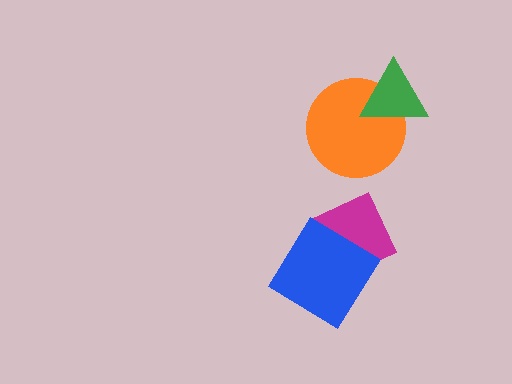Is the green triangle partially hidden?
No, no other shape covers it.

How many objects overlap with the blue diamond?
1 object overlaps with the blue diamond.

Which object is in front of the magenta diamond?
The blue diamond is in front of the magenta diamond.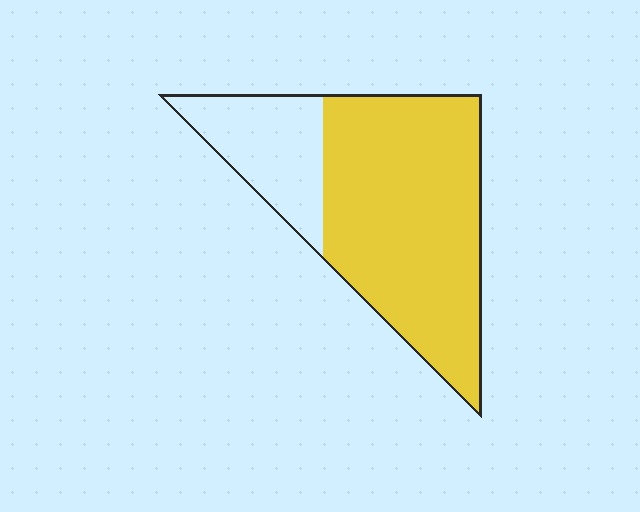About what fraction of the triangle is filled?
About three quarters (3/4).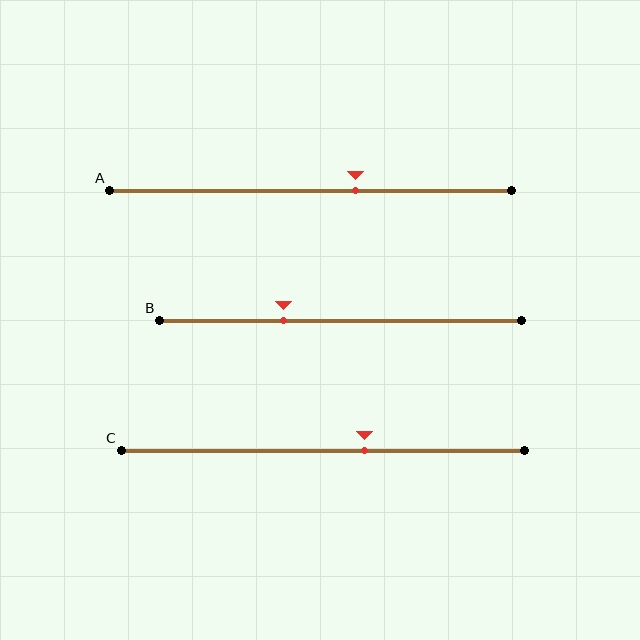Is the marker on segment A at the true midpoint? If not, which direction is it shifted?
No, the marker on segment A is shifted to the right by about 11% of the segment length.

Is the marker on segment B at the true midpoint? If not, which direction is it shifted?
No, the marker on segment B is shifted to the left by about 16% of the segment length.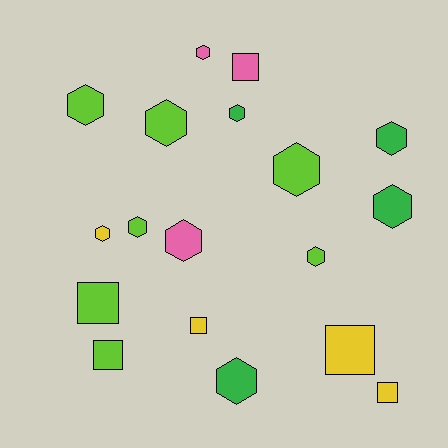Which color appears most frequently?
Lime, with 7 objects.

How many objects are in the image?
There are 18 objects.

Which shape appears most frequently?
Hexagon, with 12 objects.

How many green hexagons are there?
There are 4 green hexagons.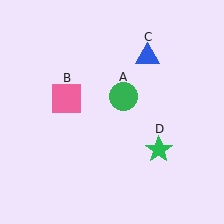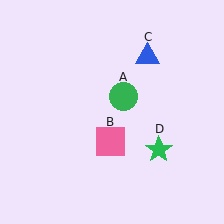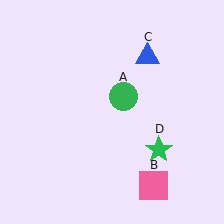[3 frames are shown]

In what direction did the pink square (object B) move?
The pink square (object B) moved down and to the right.